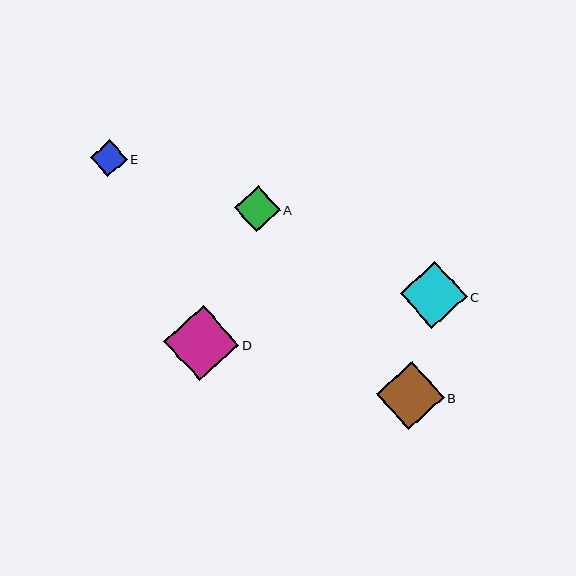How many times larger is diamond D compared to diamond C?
Diamond D is approximately 1.1 times the size of diamond C.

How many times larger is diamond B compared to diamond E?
Diamond B is approximately 1.8 times the size of diamond E.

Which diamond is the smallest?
Diamond E is the smallest with a size of approximately 37 pixels.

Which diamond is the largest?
Diamond D is the largest with a size of approximately 75 pixels.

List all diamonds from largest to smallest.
From largest to smallest: D, B, C, A, E.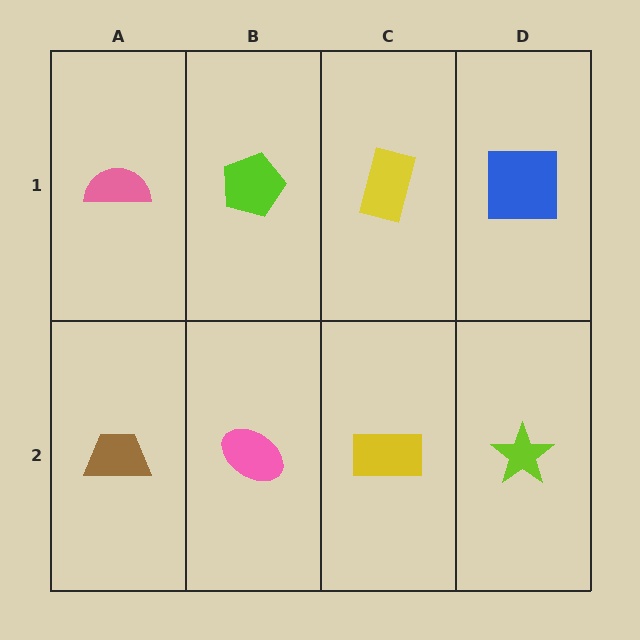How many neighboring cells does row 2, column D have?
2.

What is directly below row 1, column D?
A lime star.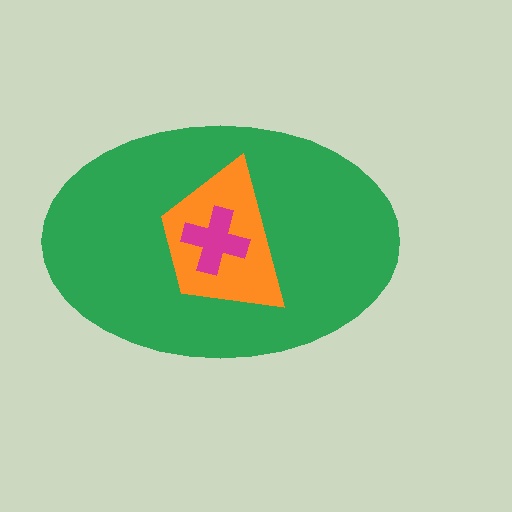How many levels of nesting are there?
3.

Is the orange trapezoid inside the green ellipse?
Yes.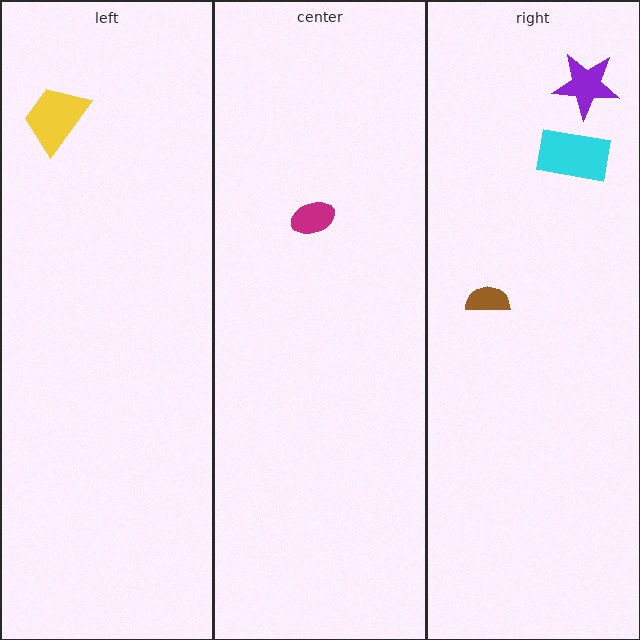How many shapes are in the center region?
1.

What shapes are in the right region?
The purple star, the cyan rectangle, the brown semicircle.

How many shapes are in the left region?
1.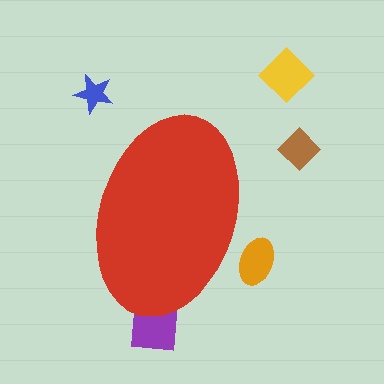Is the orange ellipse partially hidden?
Yes, the orange ellipse is partially hidden behind the red ellipse.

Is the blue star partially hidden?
No, the blue star is fully visible.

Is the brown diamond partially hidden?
No, the brown diamond is fully visible.